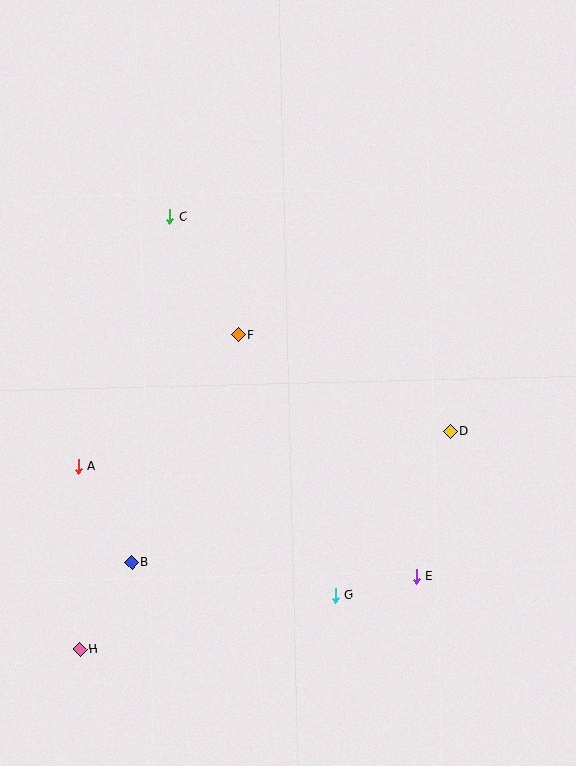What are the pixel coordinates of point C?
Point C is at (170, 216).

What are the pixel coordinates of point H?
Point H is at (80, 649).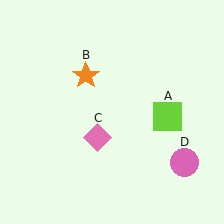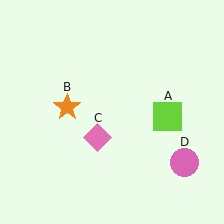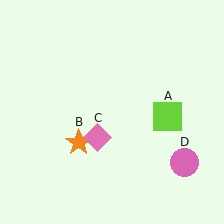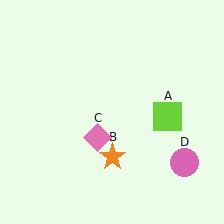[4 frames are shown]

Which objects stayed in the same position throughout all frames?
Lime square (object A) and pink diamond (object C) and pink circle (object D) remained stationary.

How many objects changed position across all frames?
1 object changed position: orange star (object B).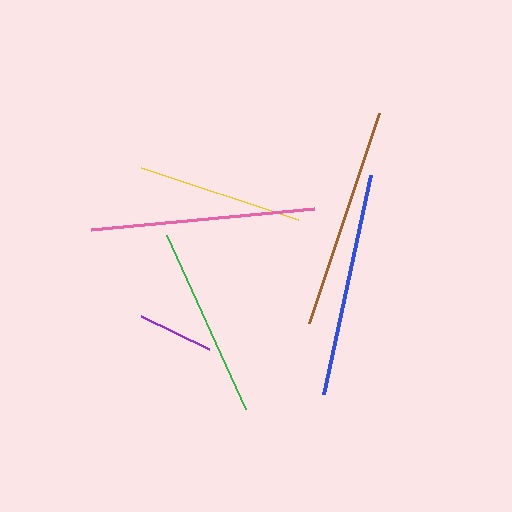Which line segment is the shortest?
The purple line is the shortest at approximately 75 pixels.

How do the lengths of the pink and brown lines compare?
The pink and brown lines are approximately the same length.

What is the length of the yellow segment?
The yellow segment is approximately 166 pixels long.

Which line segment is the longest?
The pink line is the longest at approximately 224 pixels.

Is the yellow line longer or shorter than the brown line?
The brown line is longer than the yellow line.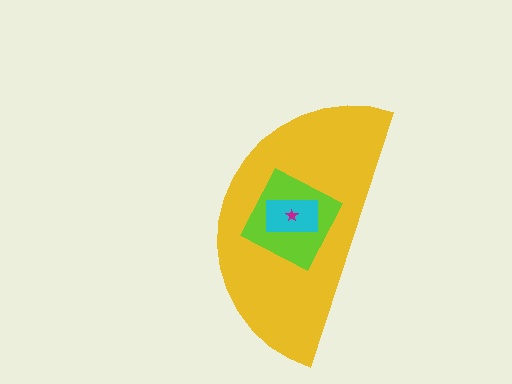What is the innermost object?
The magenta star.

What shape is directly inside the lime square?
The cyan rectangle.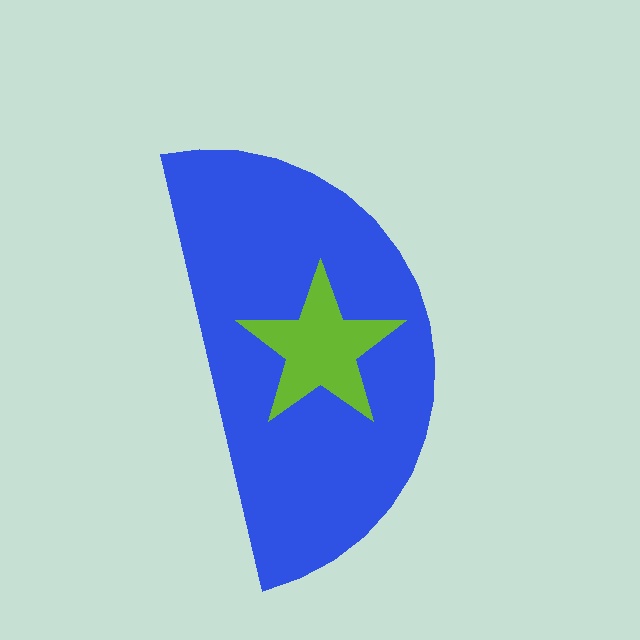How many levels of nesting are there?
2.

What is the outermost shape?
The blue semicircle.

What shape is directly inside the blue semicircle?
The lime star.